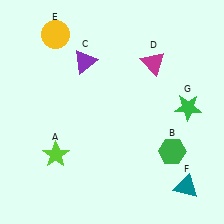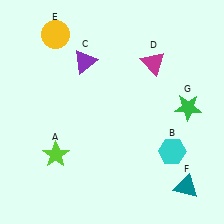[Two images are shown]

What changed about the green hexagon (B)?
In Image 1, B is green. In Image 2, it changed to cyan.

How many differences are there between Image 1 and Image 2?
There is 1 difference between the two images.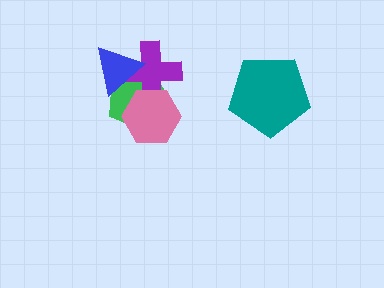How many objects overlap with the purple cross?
3 objects overlap with the purple cross.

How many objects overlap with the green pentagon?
3 objects overlap with the green pentagon.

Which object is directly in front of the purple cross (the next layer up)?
The blue triangle is directly in front of the purple cross.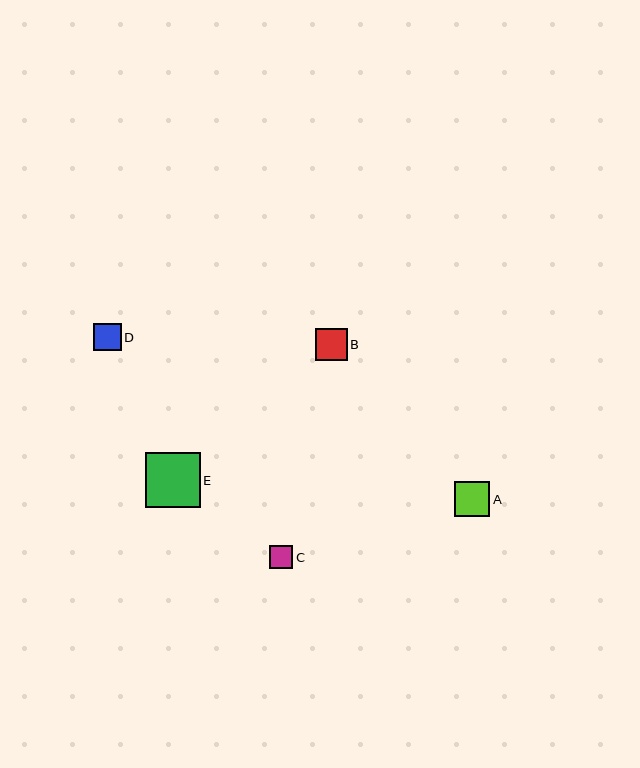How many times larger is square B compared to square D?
Square B is approximately 1.1 times the size of square D.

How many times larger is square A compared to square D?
Square A is approximately 1.3 times the size of square D.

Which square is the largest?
Square E is the largest with a size of approximately 55 pixels.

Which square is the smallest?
Square C is the smallest with a size of approximately 23 pixels.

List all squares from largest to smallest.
From largest to smallest: E, A, B, D, C.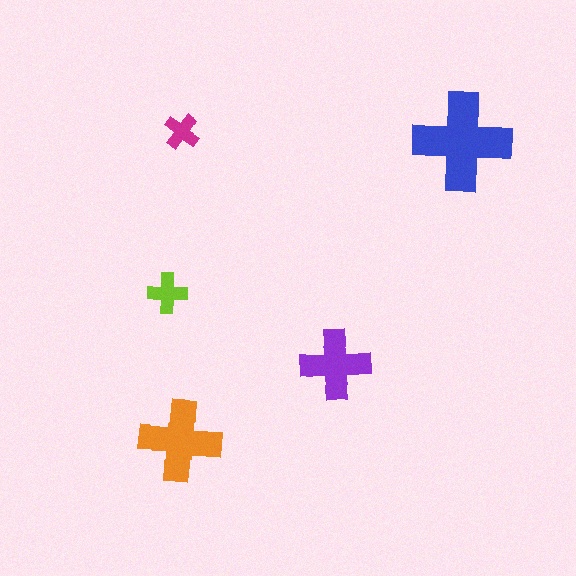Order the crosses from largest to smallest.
the blue one, the orange one, the purple one, the lime one, the magenta one.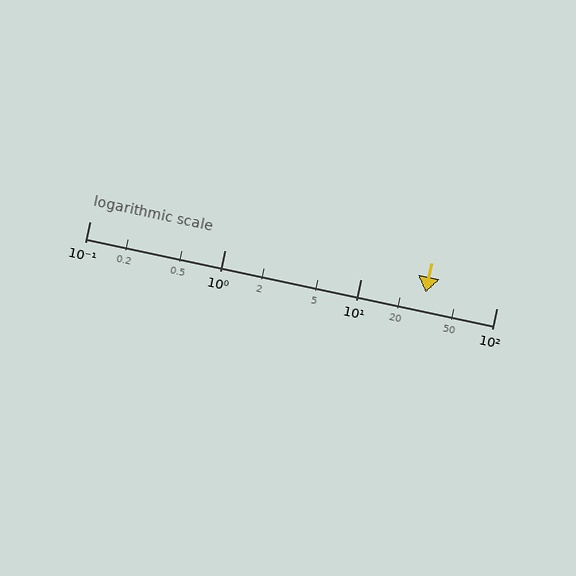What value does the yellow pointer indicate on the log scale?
The pointer indicates approximately 30.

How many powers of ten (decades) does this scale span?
The scale spans 3 decades, from 0.1 to 100.